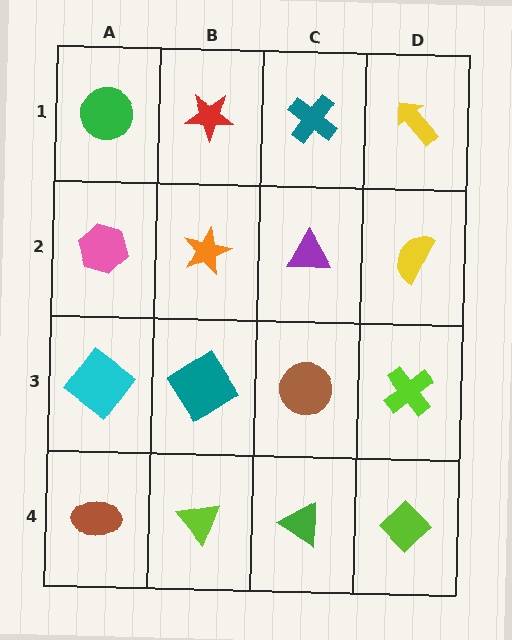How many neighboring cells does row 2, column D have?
3.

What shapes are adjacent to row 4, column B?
A teal diamond (row 3, column B), a brown ellipse (row 4, column A), a green triangle (row 4, column C).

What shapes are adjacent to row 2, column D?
A yellow arrow (row 1, column D), a lime cross (row 3, column D), a purple triangle (row 2, column C).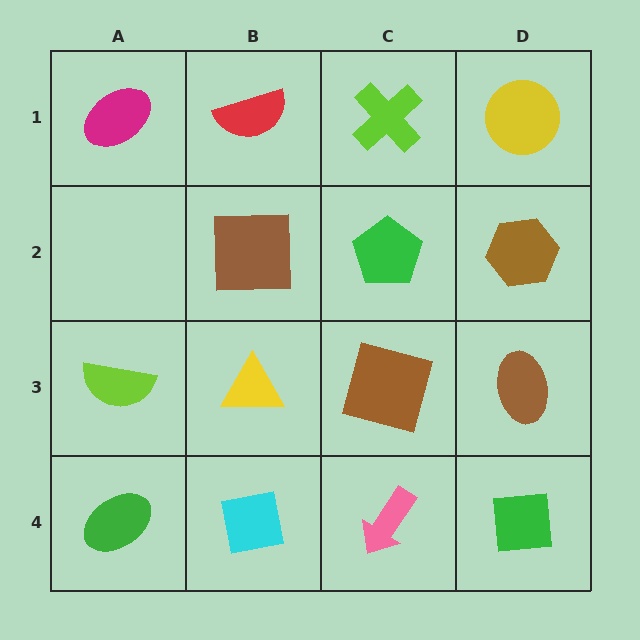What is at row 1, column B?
A red semicircle.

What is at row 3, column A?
A lime semicircle.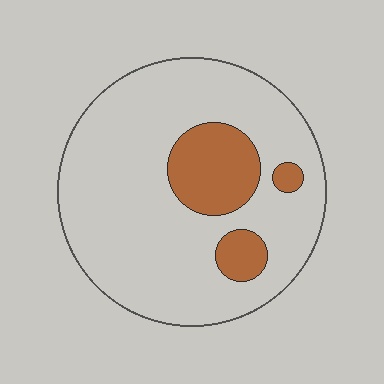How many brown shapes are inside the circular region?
3.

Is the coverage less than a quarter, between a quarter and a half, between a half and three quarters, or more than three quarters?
Less than a quarter.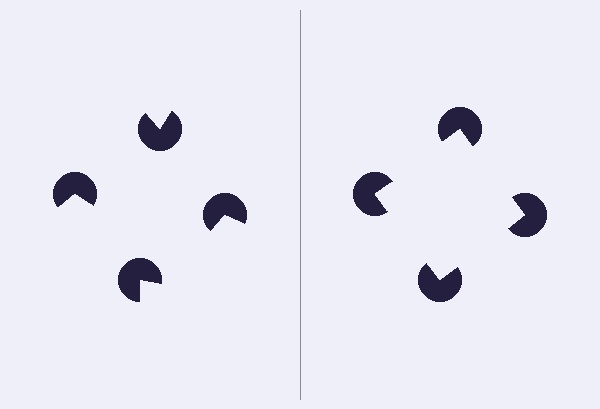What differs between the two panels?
The pac-man discs are positioned identically on both sides; only the wedge orientations differ. On the right they align to a square; on the left they are misaligned.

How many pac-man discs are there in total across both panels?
8 — 4 on each side.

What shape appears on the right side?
An illusory square.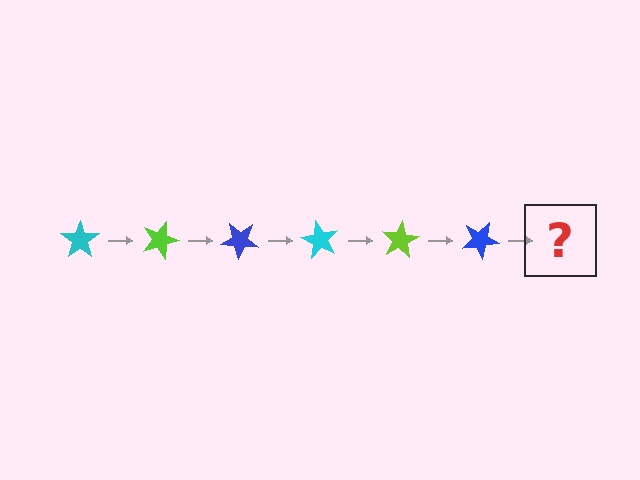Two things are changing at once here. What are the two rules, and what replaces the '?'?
The two rules are that it rotates 20 degrees each step and the color cycles through cyan, lime, and blue. The '?' should be a cyan star, rotated 120 degrees from the start.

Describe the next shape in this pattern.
It should be a cyan star, rotated 120 degrees from the start.